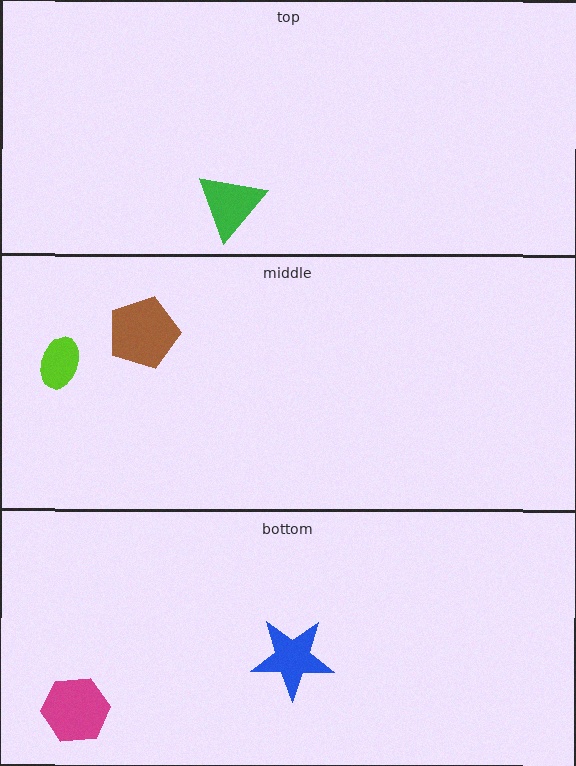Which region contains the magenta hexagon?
The bottom region.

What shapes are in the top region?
The green triangle.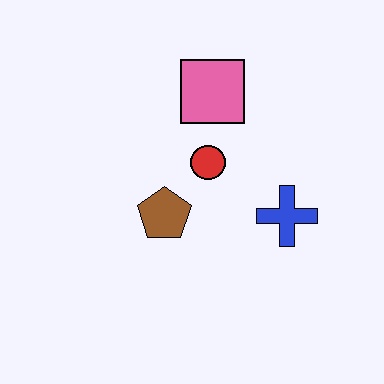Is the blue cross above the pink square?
No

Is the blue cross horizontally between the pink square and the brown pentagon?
No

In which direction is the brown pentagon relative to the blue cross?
The brown pentagon is to the left of the blue cross.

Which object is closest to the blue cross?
The red circle is closest to the blue cross.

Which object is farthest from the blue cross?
The pink square is farthest from the blue cross.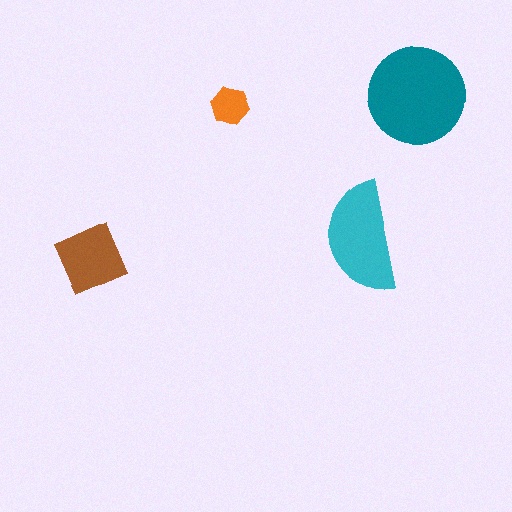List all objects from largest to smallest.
The teal circle, the cyan semicircle, the brown diamond, the orange hexagon.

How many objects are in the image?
There are 4 objects in the image.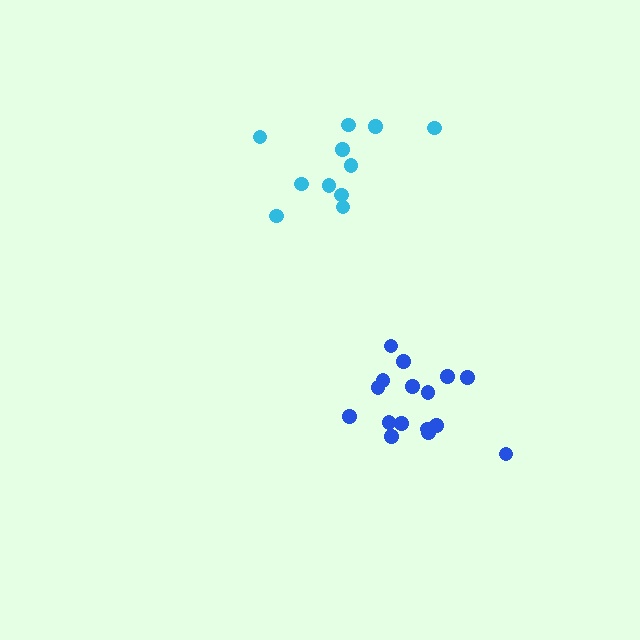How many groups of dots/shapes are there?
There are 2 groups.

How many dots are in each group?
Group 1: 11 dots, Group 2: 16 dots (27 total).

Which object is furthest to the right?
The blue cluster is rightmost.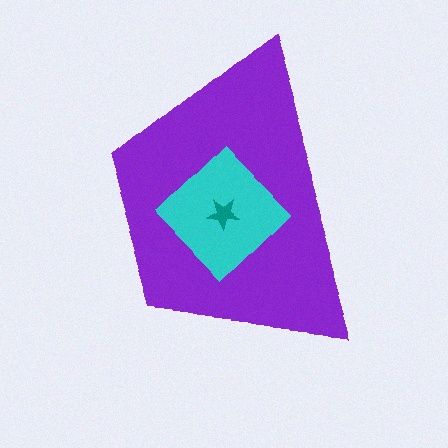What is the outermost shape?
The purple trapezoid.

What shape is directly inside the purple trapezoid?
The cyan diamond.